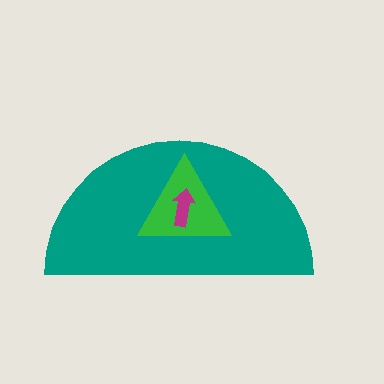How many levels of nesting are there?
3.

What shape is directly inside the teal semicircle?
The green triangle.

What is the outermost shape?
The teal semicircle.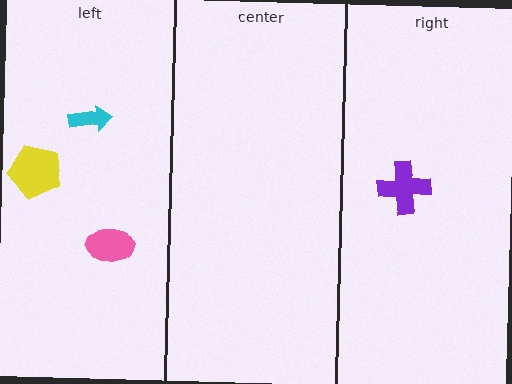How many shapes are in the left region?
3.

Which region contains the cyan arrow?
The left region.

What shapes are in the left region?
The pink ellipse, the yellow pentagon, the cyan arrow.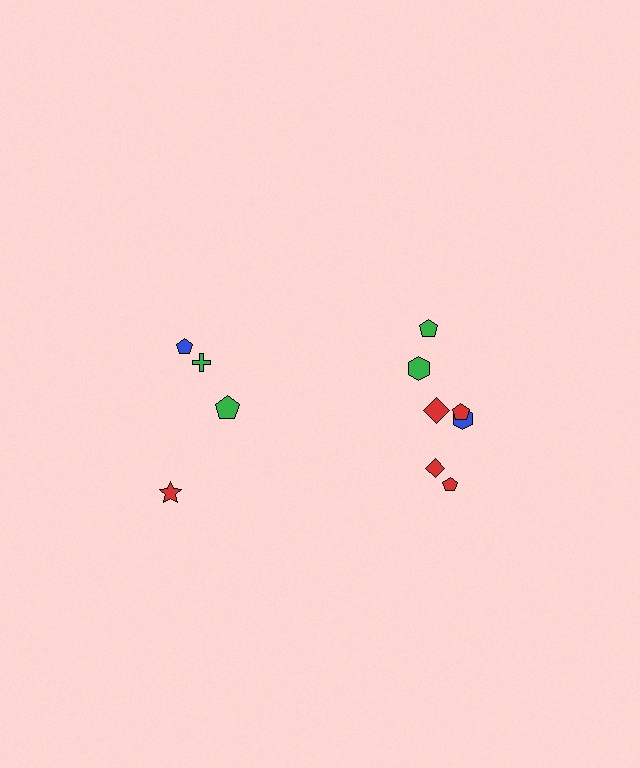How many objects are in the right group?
There are 7 objects.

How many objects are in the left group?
There are 4 objects.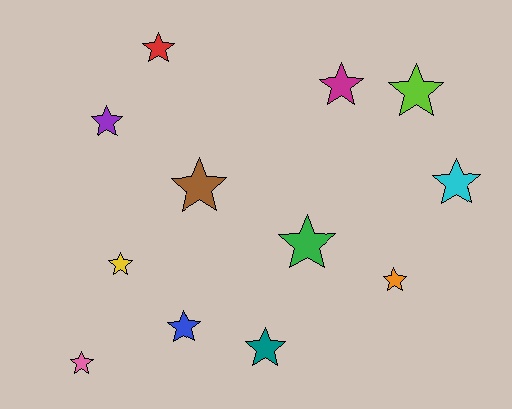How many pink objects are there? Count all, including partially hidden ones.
There is 1 pink object.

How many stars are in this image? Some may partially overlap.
There are 12 stars.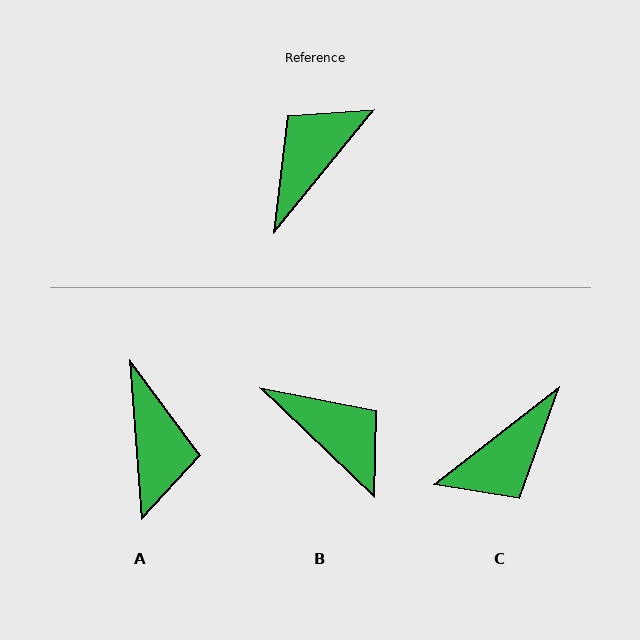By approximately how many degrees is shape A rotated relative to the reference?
Approximately 137 degrees clockwise.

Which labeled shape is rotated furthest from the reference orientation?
C, about 167 degrees away.